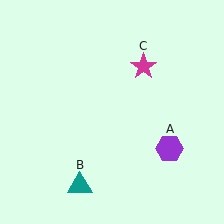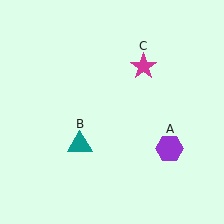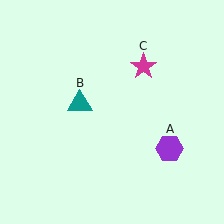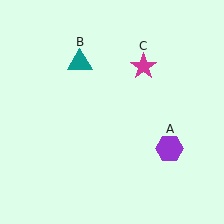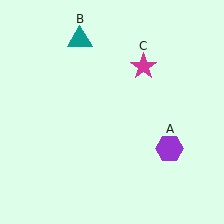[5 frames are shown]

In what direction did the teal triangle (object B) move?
The teal triangle (object B) moved up.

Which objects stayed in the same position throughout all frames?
Purple hexagon (object A) and magenta star (object C) remained stationary.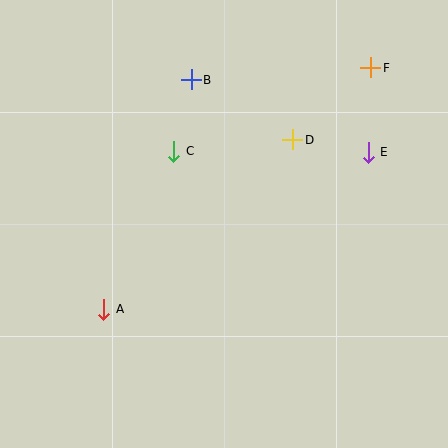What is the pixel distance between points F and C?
The distance between F and C is 214 pixels.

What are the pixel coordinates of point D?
Point D is at (293, 140).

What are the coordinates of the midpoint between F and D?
The midpoint between F and D is at (332, 104).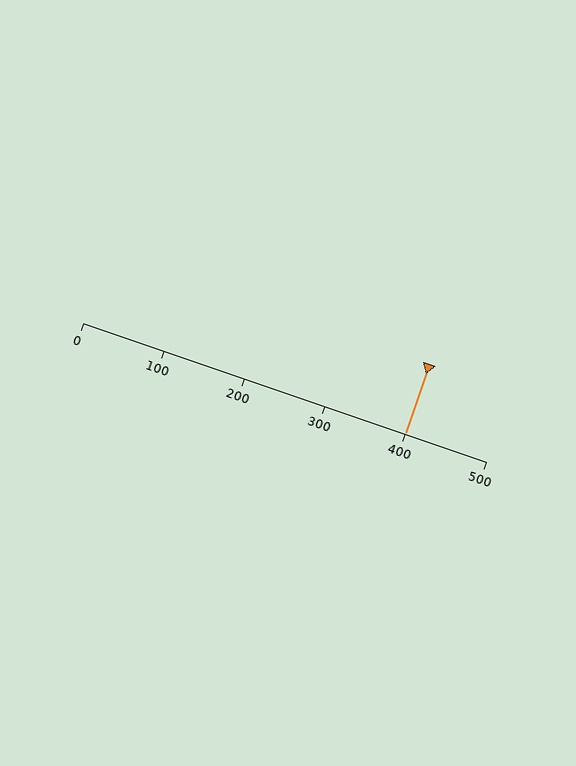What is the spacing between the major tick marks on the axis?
The major ticks are spaced 100 apart.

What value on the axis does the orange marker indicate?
The marker indicates approximately 400.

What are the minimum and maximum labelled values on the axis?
The axis runs from 0 to 500.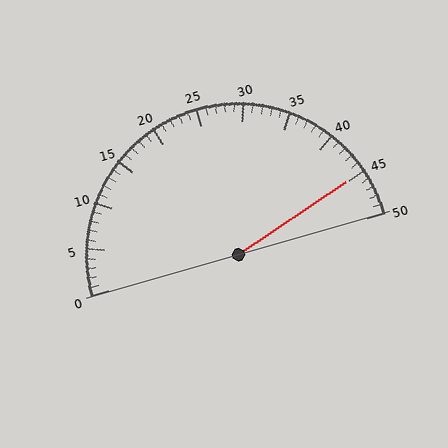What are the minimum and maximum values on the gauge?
The gauge ranges from 0 to 50.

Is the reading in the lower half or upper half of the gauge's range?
The reading is in the upper half of the range (0 to 50).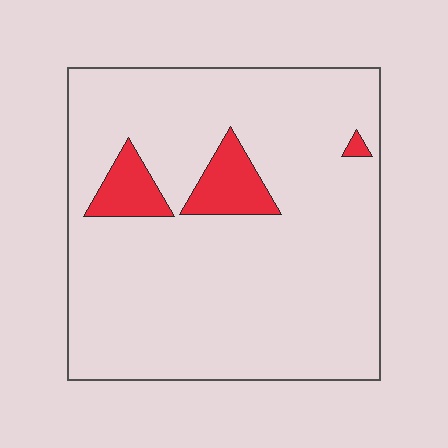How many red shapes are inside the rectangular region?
3.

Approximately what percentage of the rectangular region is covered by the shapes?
Approximately 10%.